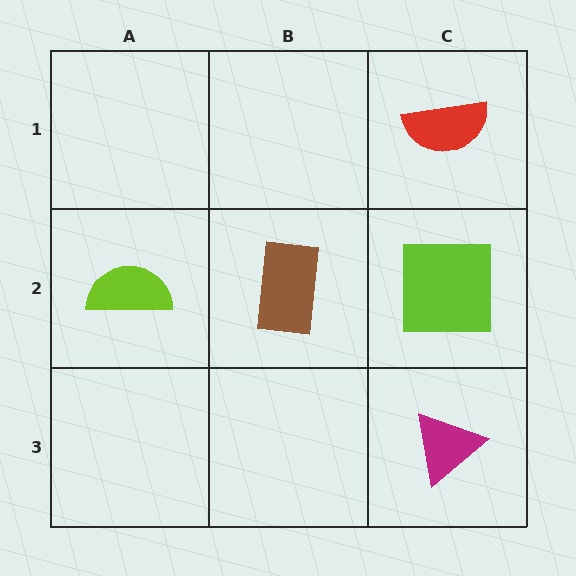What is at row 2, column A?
A lime semicircle.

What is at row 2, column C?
A lime square.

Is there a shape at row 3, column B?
No, that cell is empty.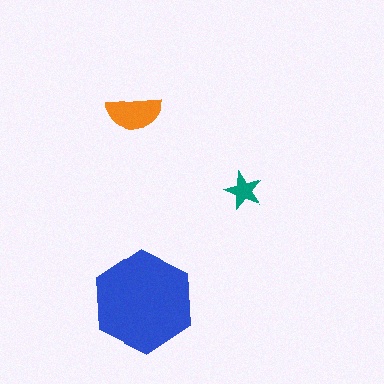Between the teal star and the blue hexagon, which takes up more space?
The blue hexagon.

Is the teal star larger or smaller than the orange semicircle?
Smaller.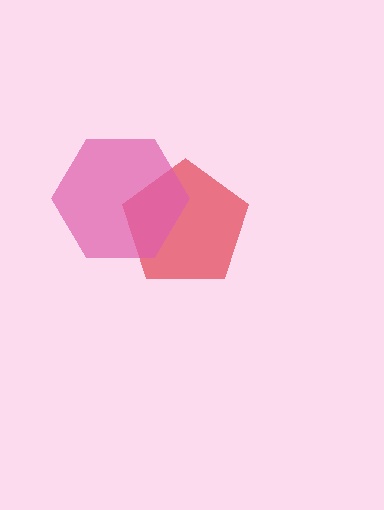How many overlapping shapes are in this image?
There are 2 overlapping shapes in the image.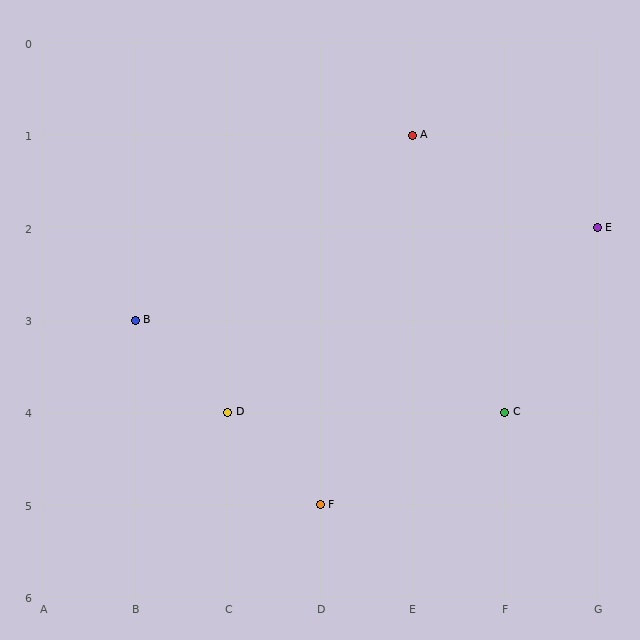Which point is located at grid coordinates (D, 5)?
Point F is at (D, 5).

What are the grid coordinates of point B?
Point B is at grid coordinates (B, 3).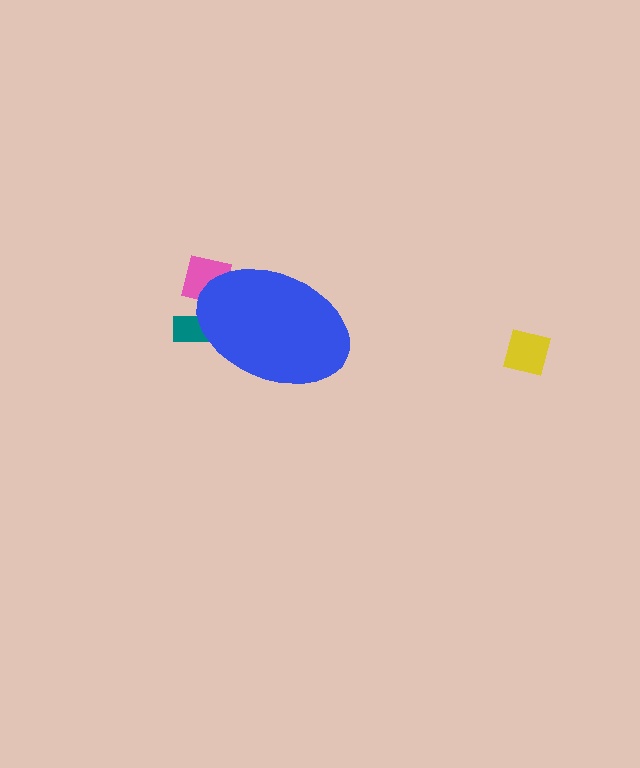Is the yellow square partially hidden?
No, the yellow square is fully visible.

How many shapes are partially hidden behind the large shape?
2 shapes are partially hidden.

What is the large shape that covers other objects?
A blue ellipse.